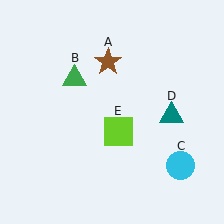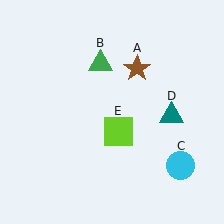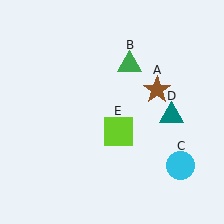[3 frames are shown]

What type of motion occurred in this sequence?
The brown star (object A), green triangle (object B) rotated clockwise around the center of the scene.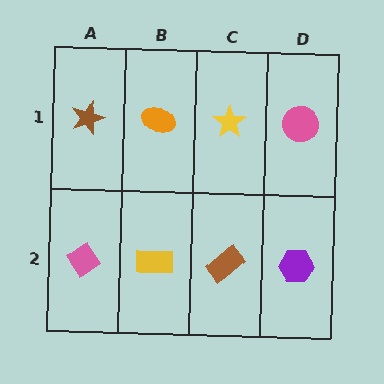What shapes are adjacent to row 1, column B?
A yellow rectangle (row 2, column B), a brown star (row 1, column A), a yellow star (row 1, column C).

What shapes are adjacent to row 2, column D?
A pink circle (row 1, column D), a brown rectangle (row 2, column C).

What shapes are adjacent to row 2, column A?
A brown star (row 1, column A), a yellow rectangle (row 2, column B).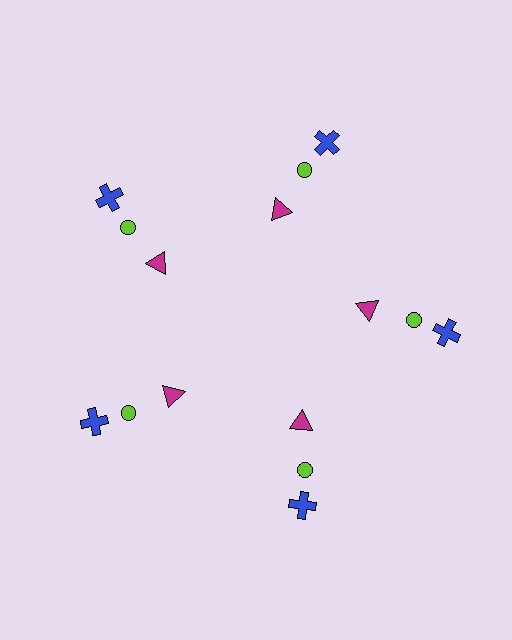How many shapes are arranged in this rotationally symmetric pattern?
There are 15 shapes, arranged in 5 groups of 3.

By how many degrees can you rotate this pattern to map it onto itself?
The pattern maps onto itself every 72 degrees of rotation.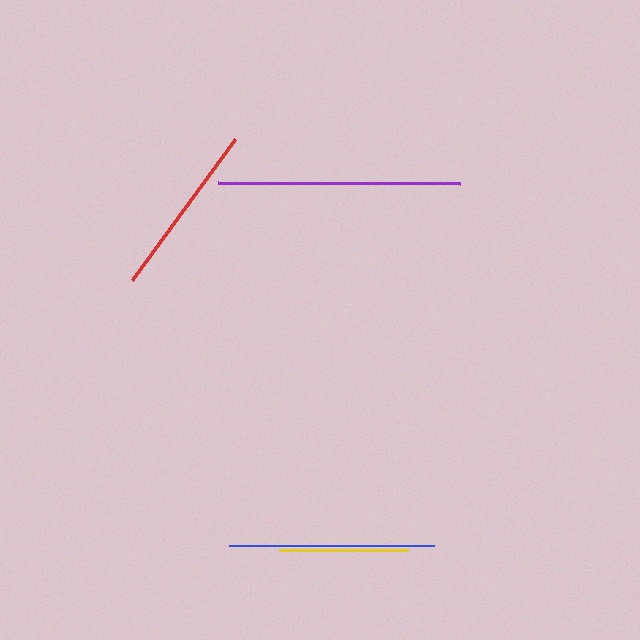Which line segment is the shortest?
The yellow line is the shortest at approximately 128 pixels.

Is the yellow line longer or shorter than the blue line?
The blue line is longer than the yellow line.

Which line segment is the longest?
The purple line is the longest at approximately 242 pixels.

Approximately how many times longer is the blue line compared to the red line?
The blue line is approximately 1.2 times the length of the red line.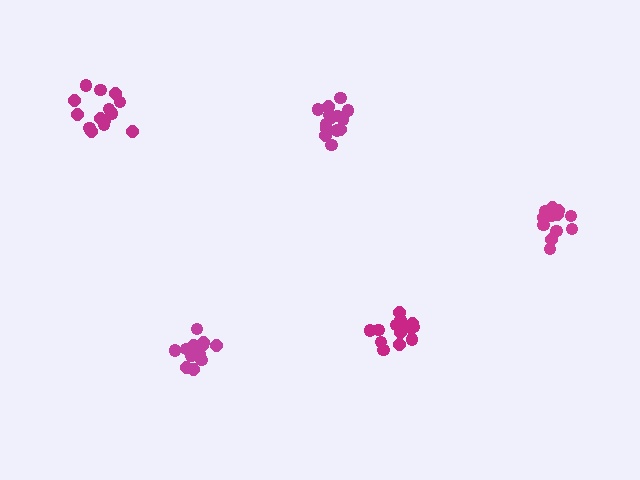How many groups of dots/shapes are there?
There are 5 groups.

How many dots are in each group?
Group 1: 14 dots, Group 2: 14 dots, Group 3: 14 dots, Group 4: 14 dots, Group 5: 14 dots (70 total).